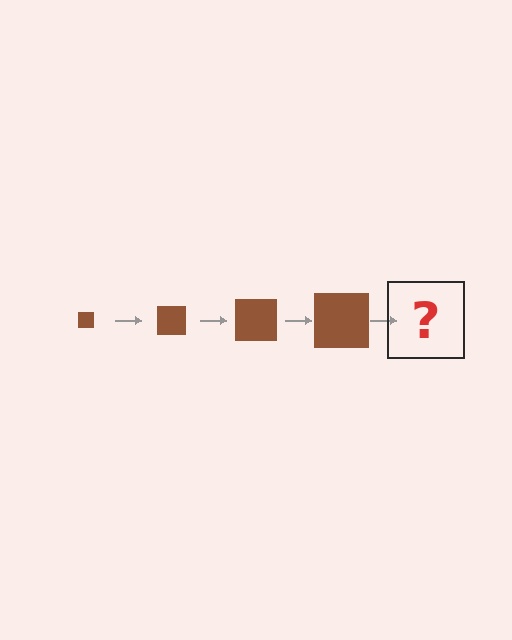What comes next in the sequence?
The next element should be a brown square, larger than the previous one.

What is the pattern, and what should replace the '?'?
The pattern is that the square gets progressively larger each step. The '?' should be a brown square, larger than the previous one.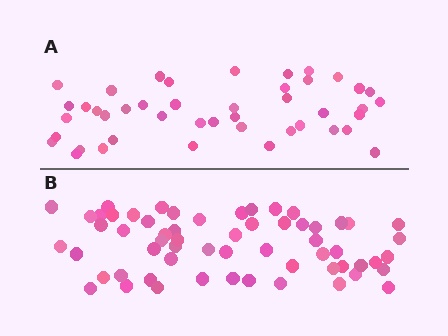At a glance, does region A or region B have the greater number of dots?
Region B (the bottom region) has more dots.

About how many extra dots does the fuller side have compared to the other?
Region B has approximately 15 more dots than region A.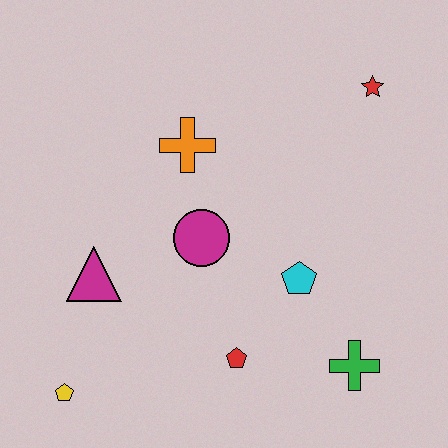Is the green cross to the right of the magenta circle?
Yes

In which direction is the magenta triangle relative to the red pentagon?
The magenta triangle is to the left of the red pentagon.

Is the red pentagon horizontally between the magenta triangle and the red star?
Yes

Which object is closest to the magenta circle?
The orange cross is closest to the magenta circle.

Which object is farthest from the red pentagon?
The red star is farthest from the red pentagon.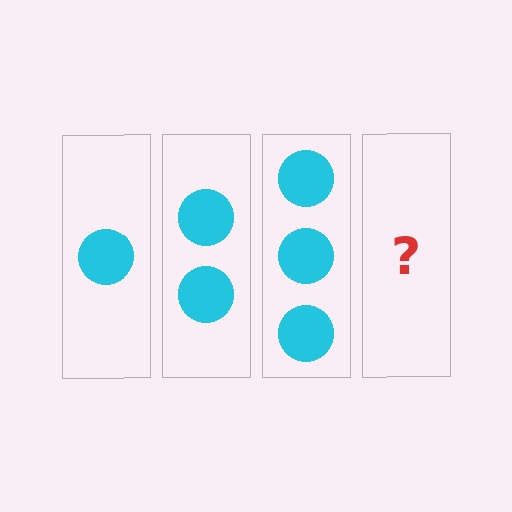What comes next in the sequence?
The next element should be 4 circles.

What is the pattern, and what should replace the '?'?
The pattern is that each step adds one more circle. The '?' should be 4 circles.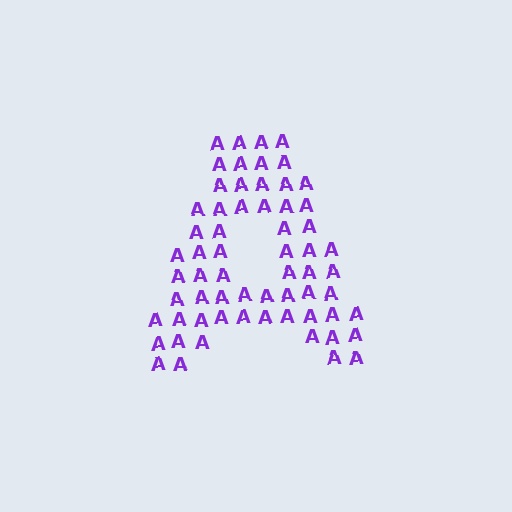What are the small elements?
The small elements are letter A's.